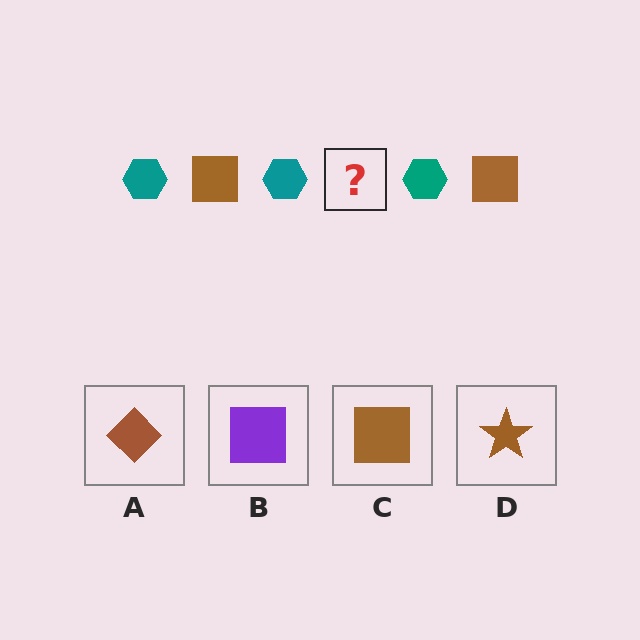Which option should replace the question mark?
Option C.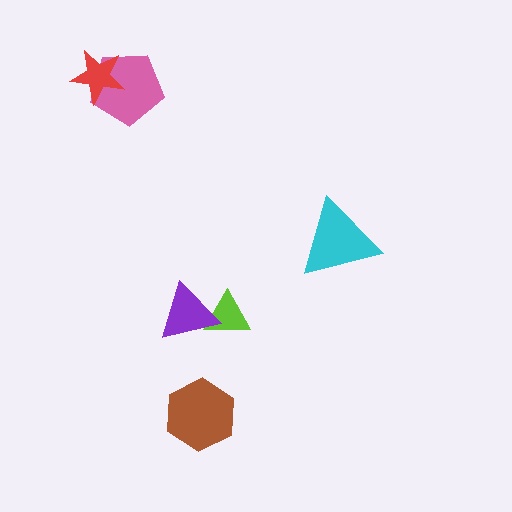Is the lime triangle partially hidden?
Yes, it is partially covered by another shape.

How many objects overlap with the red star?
1 object overlaps with the red star.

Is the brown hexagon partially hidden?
No, no other shape covers it.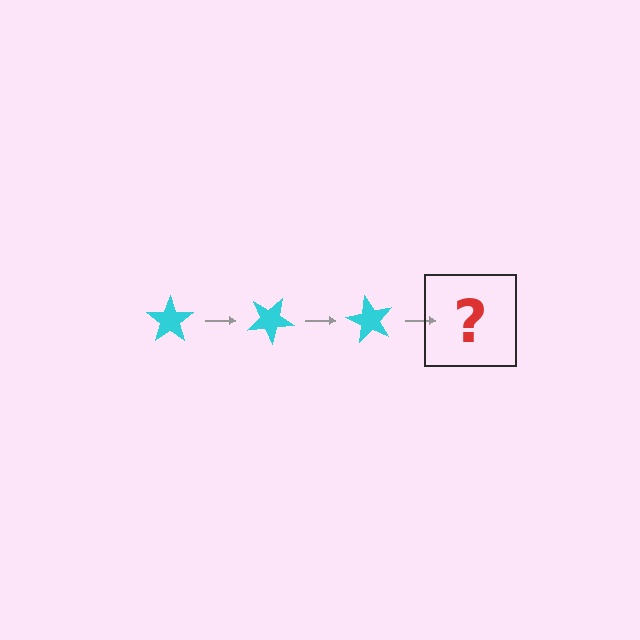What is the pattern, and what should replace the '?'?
The pattern is that the star rotates 30 degrees each step. The '?' should be a cyan star rotated 90 degrees.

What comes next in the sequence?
The next element should be a cyan star rotated 90 degrees.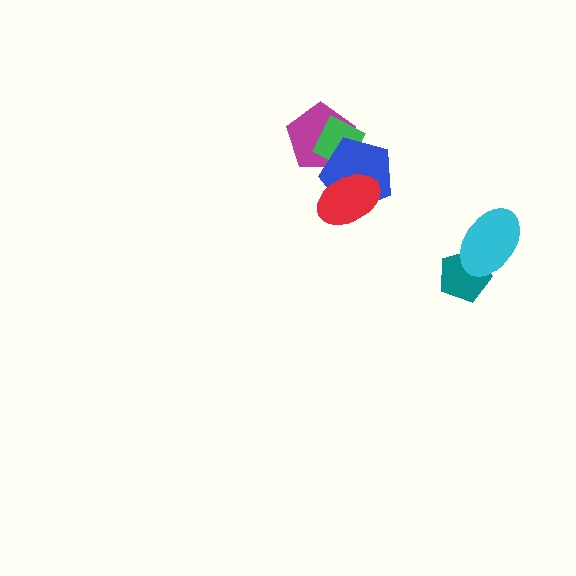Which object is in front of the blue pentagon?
The red ellipse is in front of the blue pentagon.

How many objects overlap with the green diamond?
2 objects overlap with the green diamond.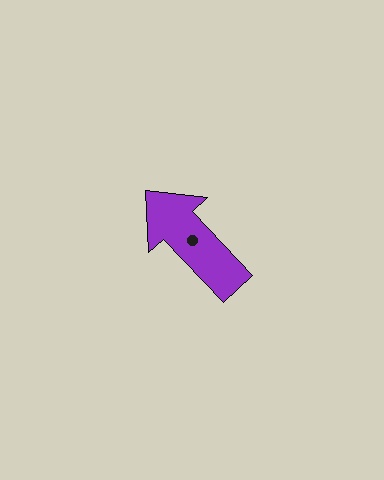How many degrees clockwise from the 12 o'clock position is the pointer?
Approximately 317 degrees.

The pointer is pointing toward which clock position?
Roughly 11 o'clock.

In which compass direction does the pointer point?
Northwest.